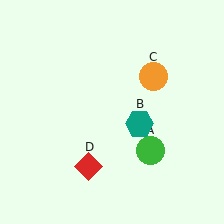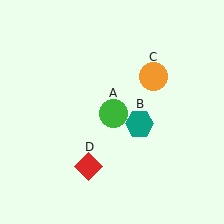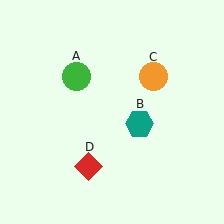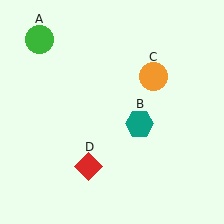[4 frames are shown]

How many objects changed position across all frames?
1 object changed position: green circle (object A).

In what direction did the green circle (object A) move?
The green circle (object A) moved up and to the left.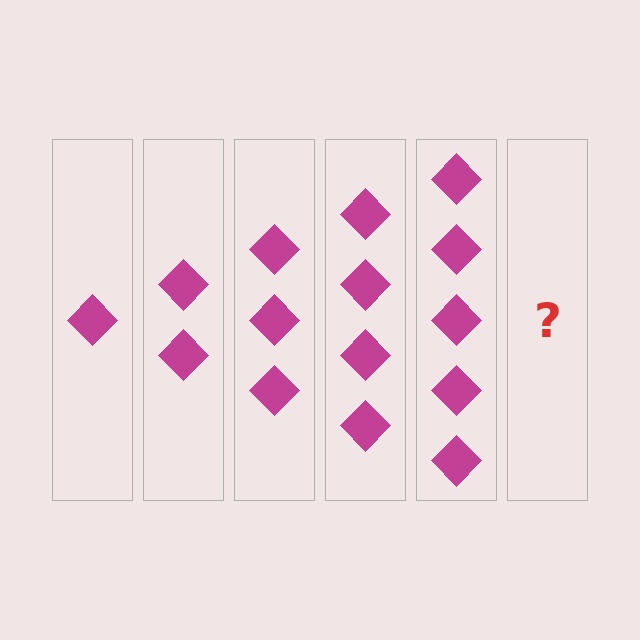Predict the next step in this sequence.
The next step is 6 diamonds.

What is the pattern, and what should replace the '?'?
The pattern is that each step adds one more diamond. The '?' should be 6 diamonds.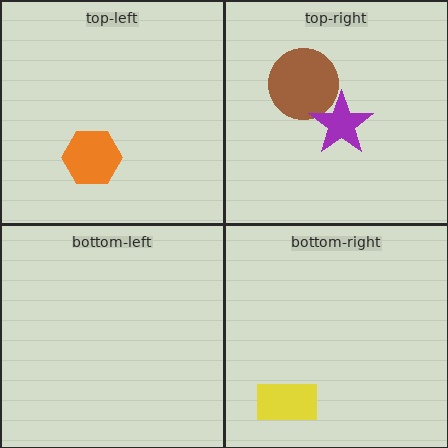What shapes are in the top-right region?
The brown circle, the purple star.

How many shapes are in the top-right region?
2.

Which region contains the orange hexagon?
The top-left region.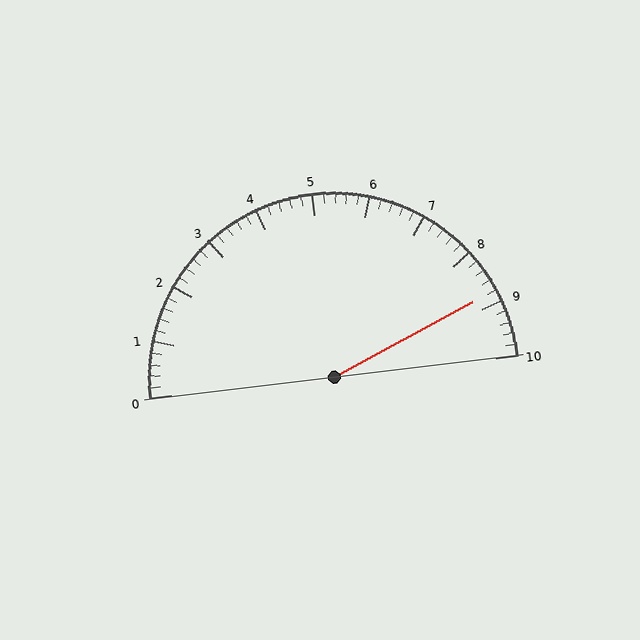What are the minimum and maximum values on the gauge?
The gauge ranges from 0 to 10.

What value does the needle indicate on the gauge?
The needle indicates approximately 8.8.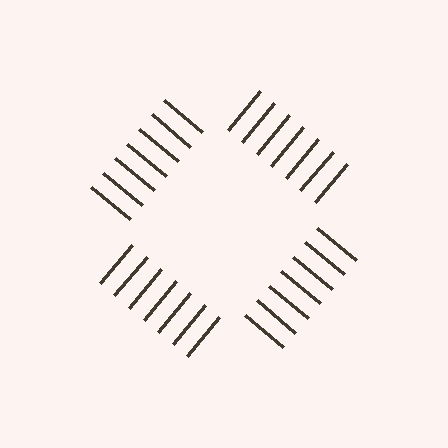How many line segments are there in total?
28 — 7 along each of the 4 edges.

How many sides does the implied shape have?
4 sides — the line-ends trace a square.